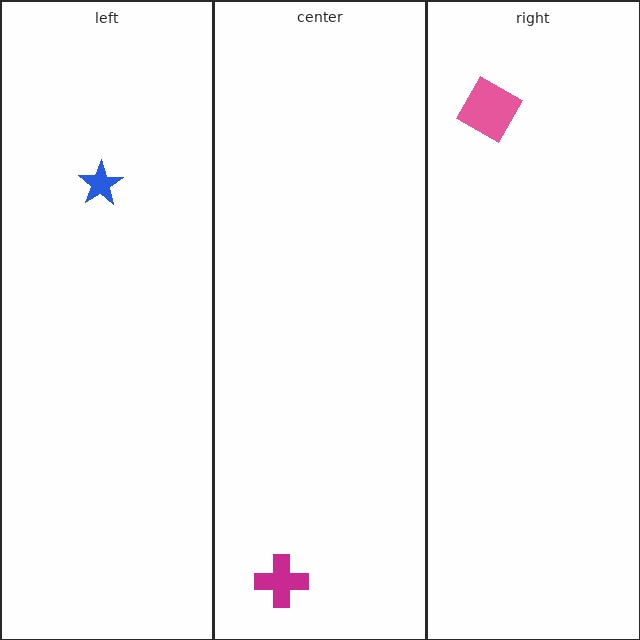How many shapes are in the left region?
1.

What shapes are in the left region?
The blue star.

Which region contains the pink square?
The right region.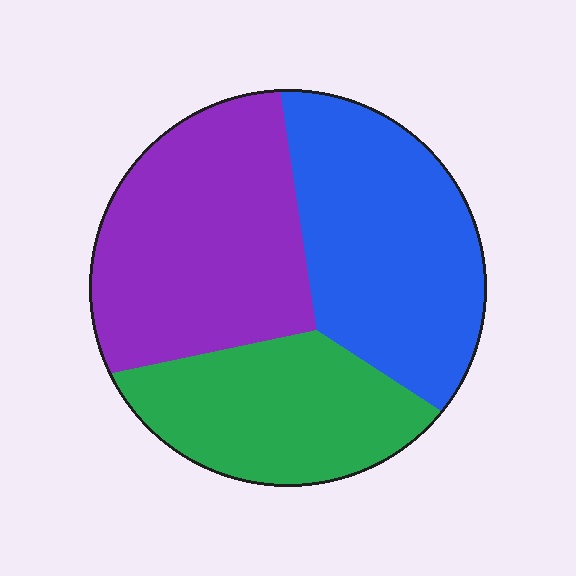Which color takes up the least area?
Green, at roughly 25%.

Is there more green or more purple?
Purple.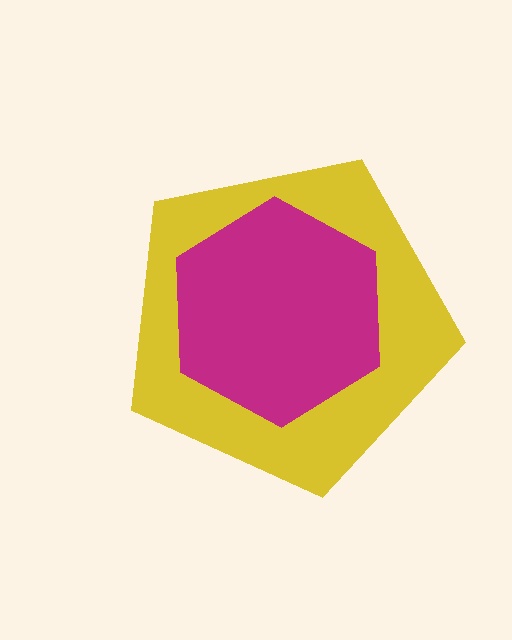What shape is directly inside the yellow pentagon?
The magenta hexagon.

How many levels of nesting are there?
2.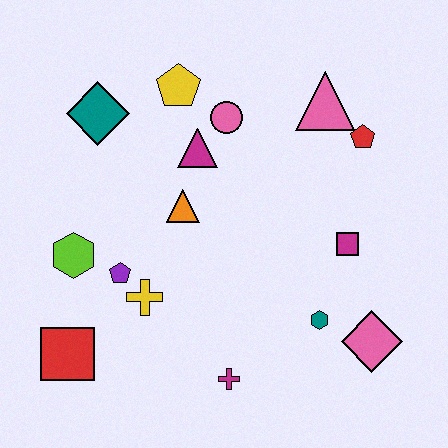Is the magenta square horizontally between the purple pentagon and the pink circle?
No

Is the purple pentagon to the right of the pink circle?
No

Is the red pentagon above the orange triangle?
Yes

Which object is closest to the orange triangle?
The magenta triangle is closest to the orange triangle.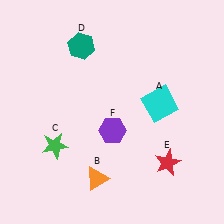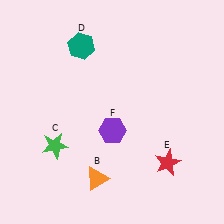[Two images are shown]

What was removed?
The cyan square (A) was removed in Image 2.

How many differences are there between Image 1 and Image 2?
There is 1 difference between the two images.